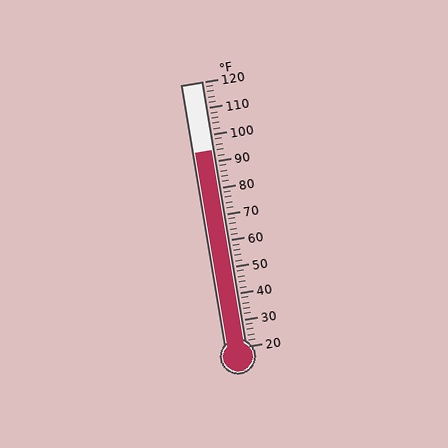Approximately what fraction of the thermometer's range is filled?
The thermometer is filled to approximately 75% of its range.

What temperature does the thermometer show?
The thermometer shows approximately 94°F.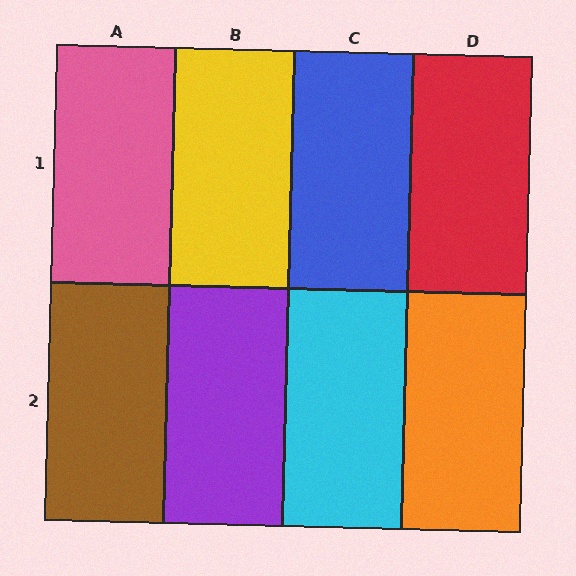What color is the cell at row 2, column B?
Purple.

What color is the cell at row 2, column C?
Cyan.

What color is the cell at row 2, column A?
Brown.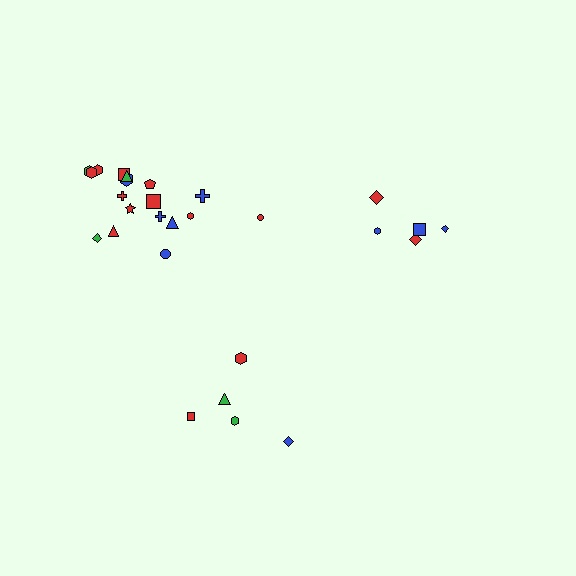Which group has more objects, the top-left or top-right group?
The top-left group.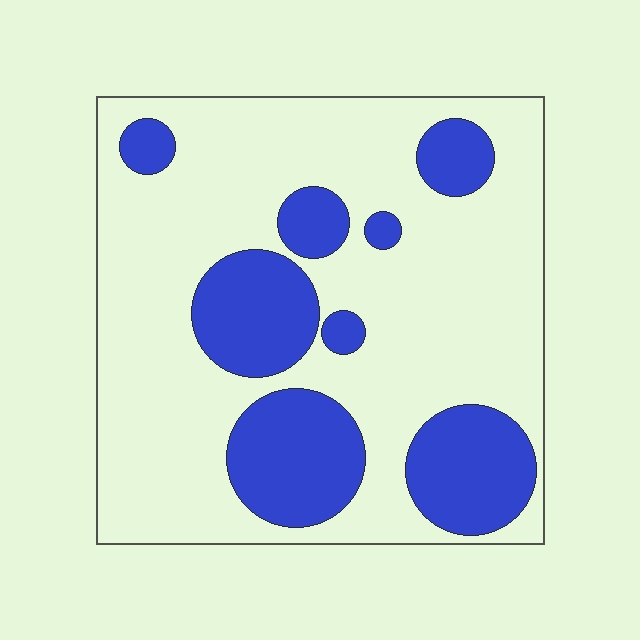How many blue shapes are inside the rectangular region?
8.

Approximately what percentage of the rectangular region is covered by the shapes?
Approximately 30%.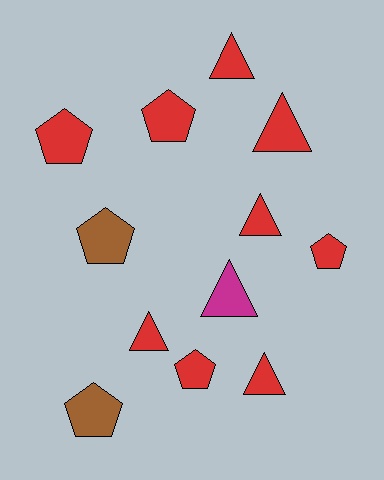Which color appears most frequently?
Red, with 9 objects.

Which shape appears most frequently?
Triangle, with 6 objects.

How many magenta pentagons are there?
There are no magenta pentagons.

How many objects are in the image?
There are 12 objects.